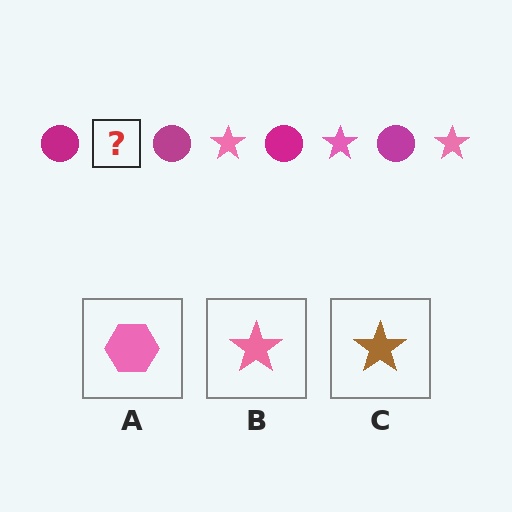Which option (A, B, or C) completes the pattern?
B.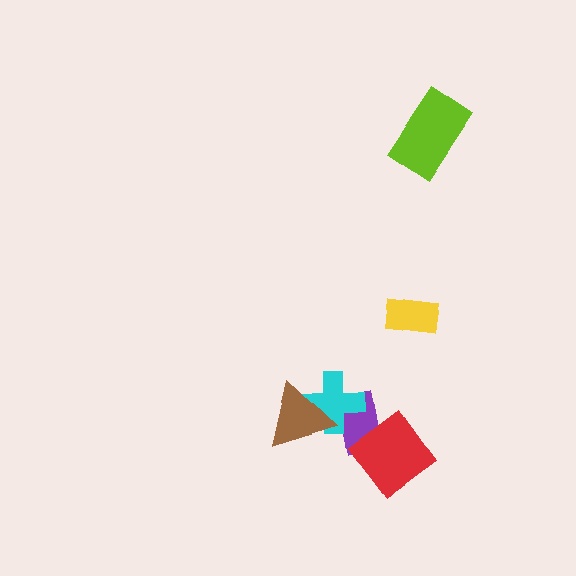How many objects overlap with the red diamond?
1 object overlaps with the red diamond.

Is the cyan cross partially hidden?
Yes, it is partially covered by another shape.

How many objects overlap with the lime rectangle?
0 objects overlap with the lime rectangle.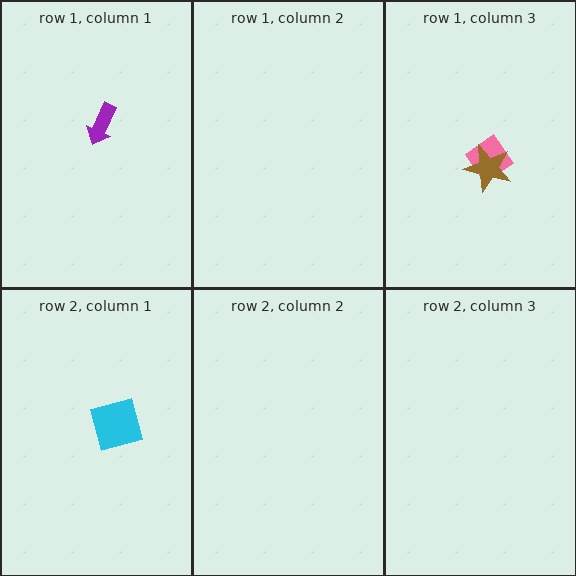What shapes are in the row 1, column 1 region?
The purple arrow.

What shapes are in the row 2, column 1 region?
The cyan square.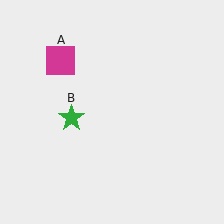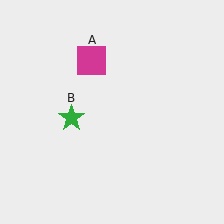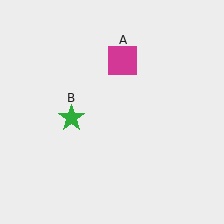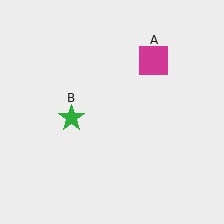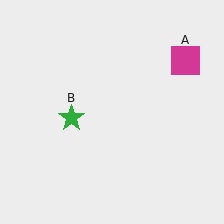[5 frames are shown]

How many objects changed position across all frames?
1 object changed position: magenta square (object A).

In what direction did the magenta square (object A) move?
The magenta square (object A) moved right.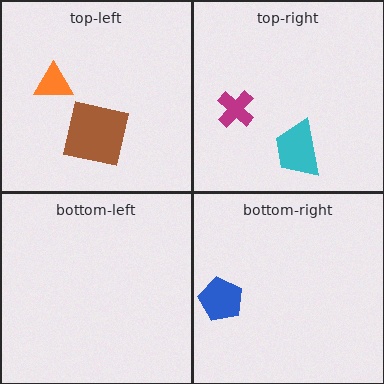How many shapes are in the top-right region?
2.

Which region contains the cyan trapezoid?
The top-right region.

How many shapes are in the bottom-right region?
1.